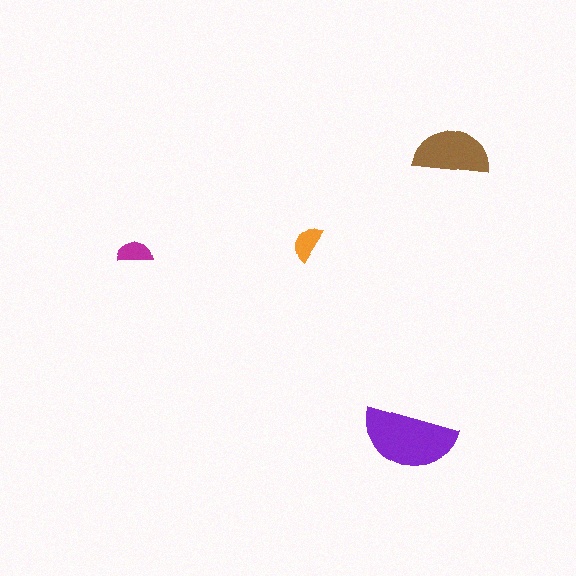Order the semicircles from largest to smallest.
the purple one, the brown one, the orange one, the magenta one.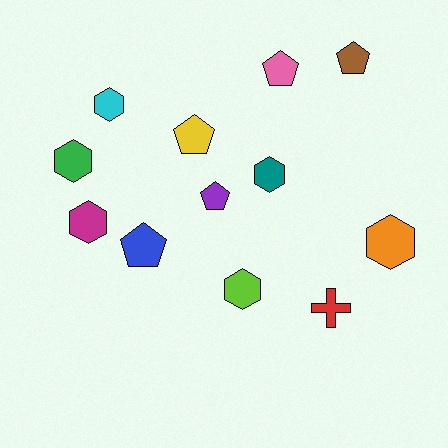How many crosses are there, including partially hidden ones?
There is 1 cross.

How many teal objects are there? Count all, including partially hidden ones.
There is 1 teal object.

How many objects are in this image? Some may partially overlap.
There are 12 objects.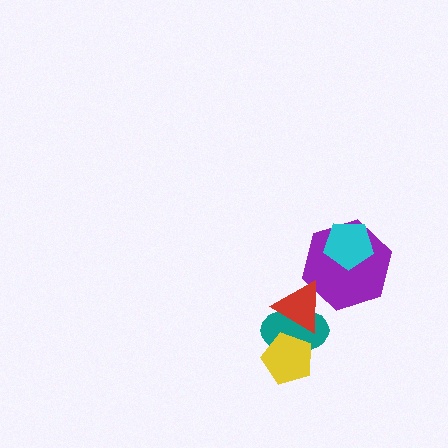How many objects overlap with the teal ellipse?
2 objects overlap with the teal ellipse.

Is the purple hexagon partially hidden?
Yes, it is partially covered by another shape.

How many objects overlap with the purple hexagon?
2 objects overlap with the purple hexagon.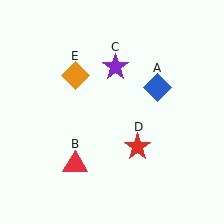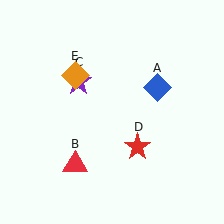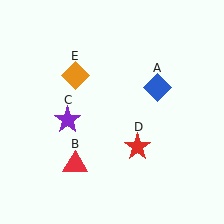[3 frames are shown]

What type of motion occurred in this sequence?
The purple star (object C) rotated counterclockwise around the center of the scene.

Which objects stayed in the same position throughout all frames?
Blue diamond (object A) and red triangle (object B) and red star (object D) and orange diamond (object E) remained stationary.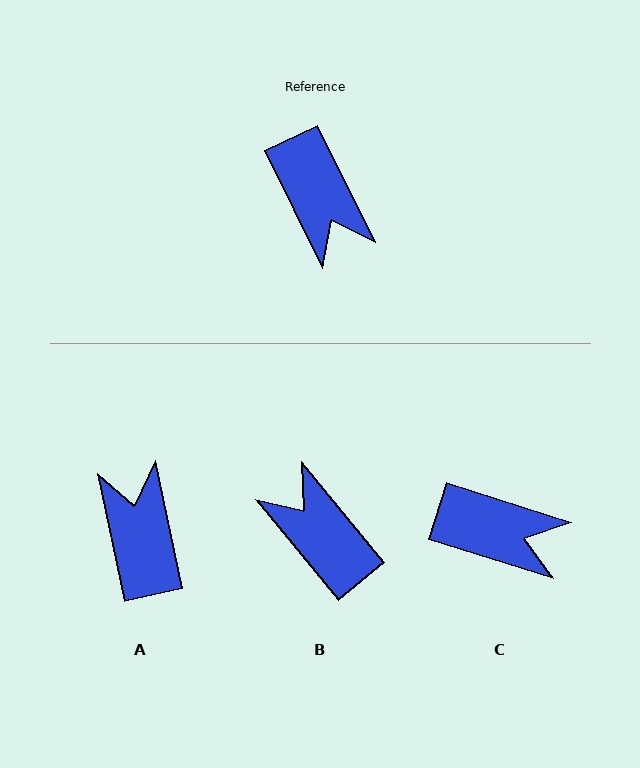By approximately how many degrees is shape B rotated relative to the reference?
Approximately 166 degrees clockwise.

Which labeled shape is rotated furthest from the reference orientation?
B, about 166 degrees away.